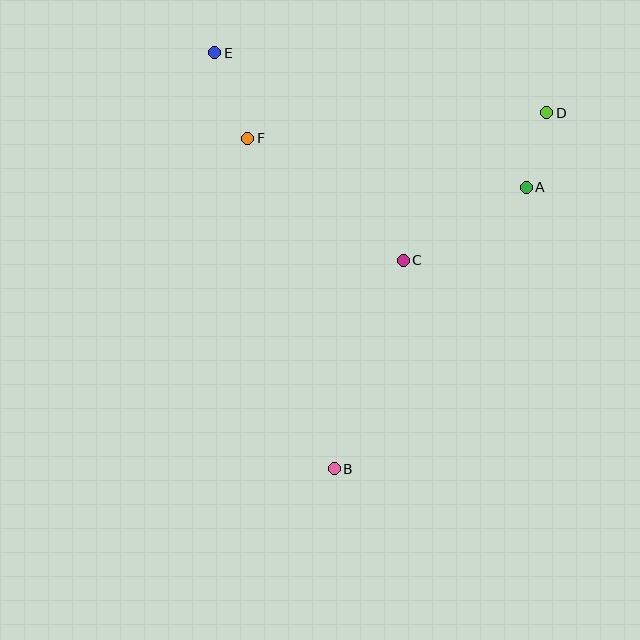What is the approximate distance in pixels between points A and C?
The distance between A and C is approximately 143 pixels.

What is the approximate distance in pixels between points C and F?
The distance between C and F is approximately 197 pixels.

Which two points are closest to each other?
Points A and D are closest to each other.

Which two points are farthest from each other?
Points B and E are farthest from each other.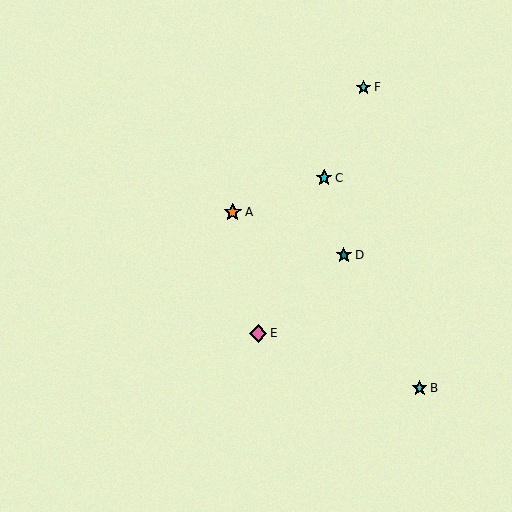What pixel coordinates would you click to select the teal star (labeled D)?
Click at (344, 255) to select the teal star D.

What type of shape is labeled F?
Shape F is a cyan star.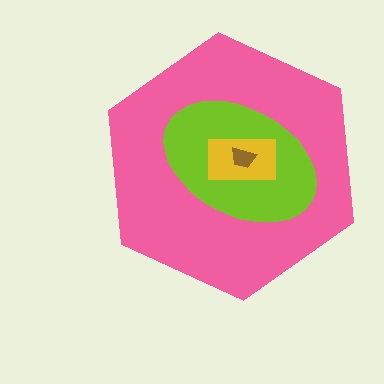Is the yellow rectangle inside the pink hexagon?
Yes.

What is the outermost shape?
The pink hexagon.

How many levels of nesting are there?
4.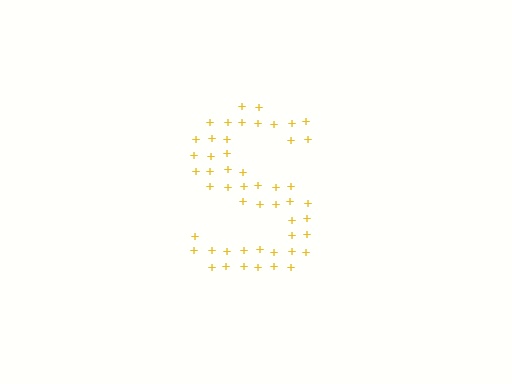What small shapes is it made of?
It is made of small plus signs.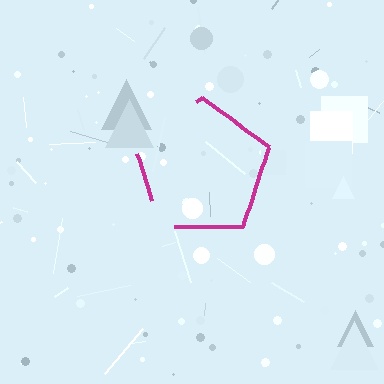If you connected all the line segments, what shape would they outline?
They would outline a pentagon.